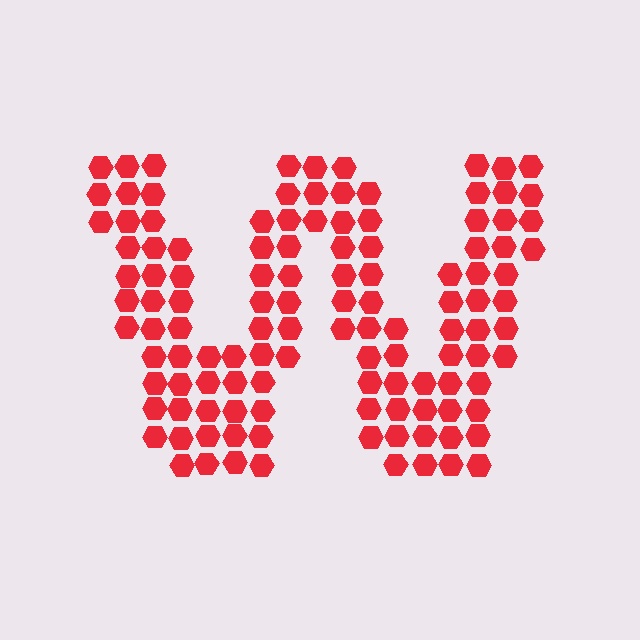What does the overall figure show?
The overall figure shows the letter W.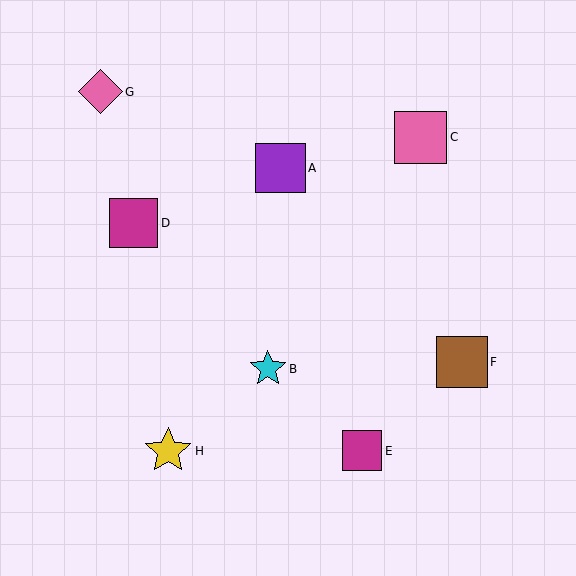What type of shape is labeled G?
Shape G is a pink diamond.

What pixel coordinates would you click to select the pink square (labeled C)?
Click at (421, 137) to select the pink square C.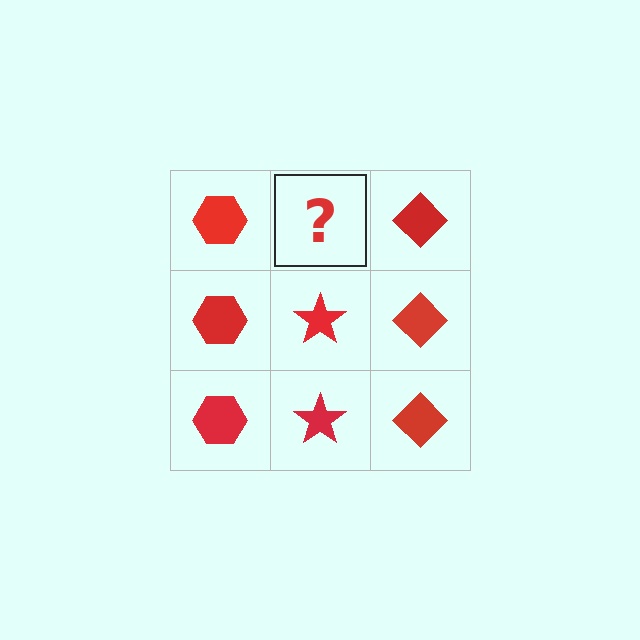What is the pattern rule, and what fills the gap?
The rule is that each column has a consistent shape. The gap should be filled with a red star.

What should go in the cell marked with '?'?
The missing cell should contain a red star.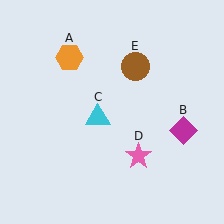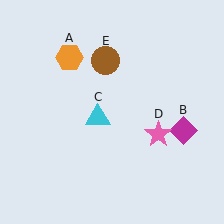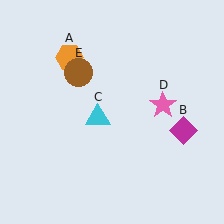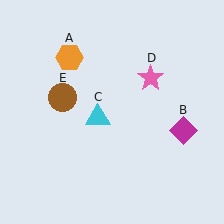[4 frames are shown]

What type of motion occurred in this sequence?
The pink star (object D), brown circle (object E) rotated counterclockwise around the center of the scene.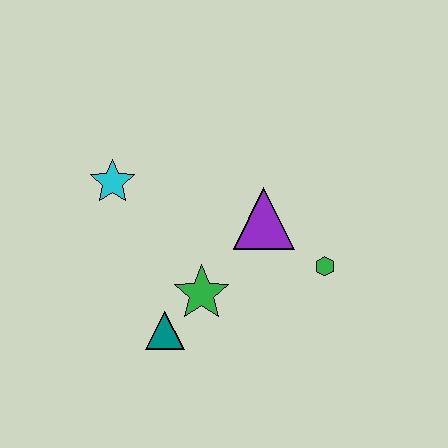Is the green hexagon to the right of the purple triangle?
Yes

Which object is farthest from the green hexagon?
The cyan star is farthest from the green hexagon.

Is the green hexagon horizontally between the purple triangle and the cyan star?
No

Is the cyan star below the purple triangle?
No